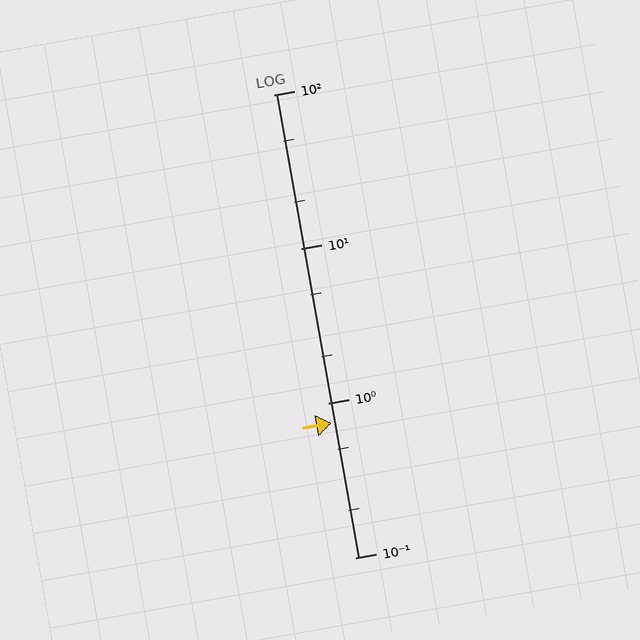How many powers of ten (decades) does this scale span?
The scale spans 3 decades, from 0.1 to 100.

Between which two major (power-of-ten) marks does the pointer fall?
The pointer is between 0.1 and 1.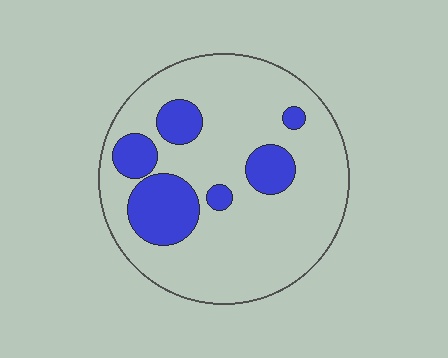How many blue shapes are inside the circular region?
6.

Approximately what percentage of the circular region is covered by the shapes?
Approximately 20%.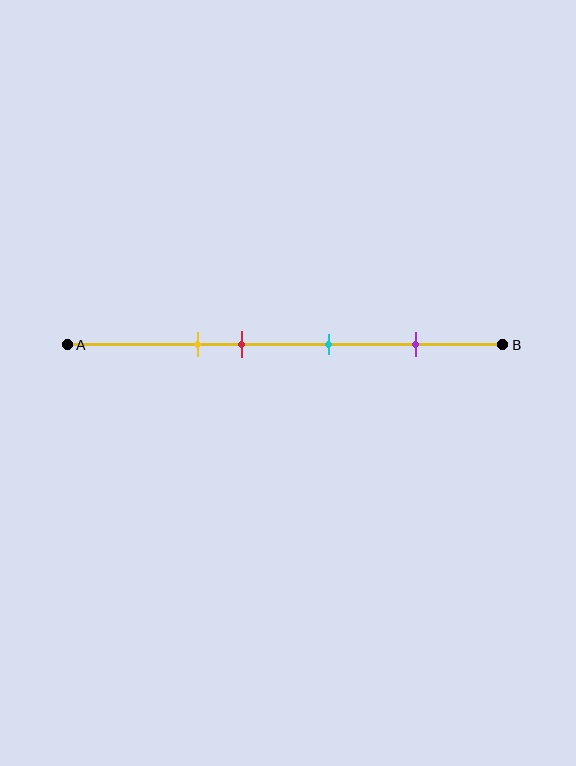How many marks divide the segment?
There are 4 marks dividing the segment.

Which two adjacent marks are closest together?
The yellow and red marks are the closest adjacent pair.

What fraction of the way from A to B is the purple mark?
The purple mark is approximately 80% (0.8) of the way from A to B.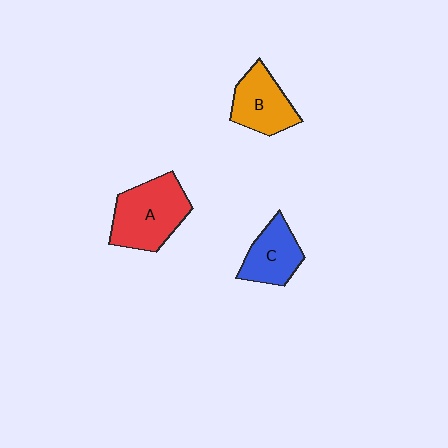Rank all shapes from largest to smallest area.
From largest to smallest: A (red), B (orange), C (blue).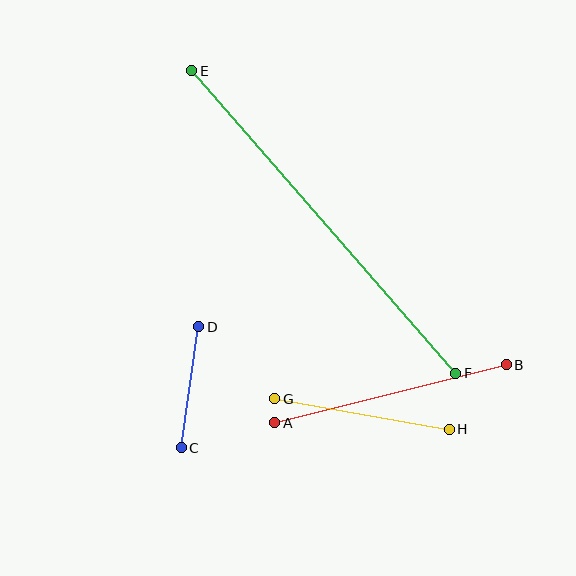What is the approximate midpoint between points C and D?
The midpoint is at approximately (190, 387) pixels.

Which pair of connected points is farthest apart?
Points E and F are farthest apart.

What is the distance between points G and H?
The distance is approximately 177 pixels.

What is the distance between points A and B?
The distance is approximately 239 pixels.